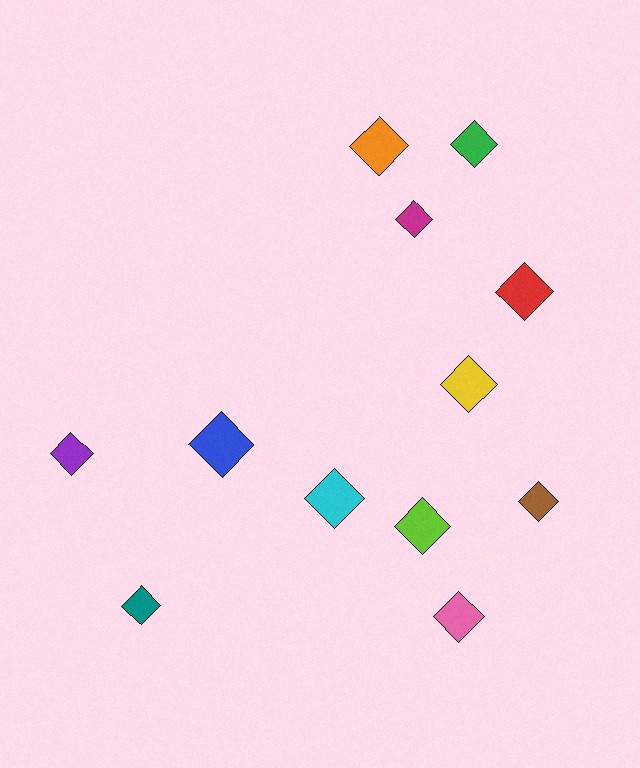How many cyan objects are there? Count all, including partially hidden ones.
There is 1 cyan object.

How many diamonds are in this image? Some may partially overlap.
There are 12 diamonds.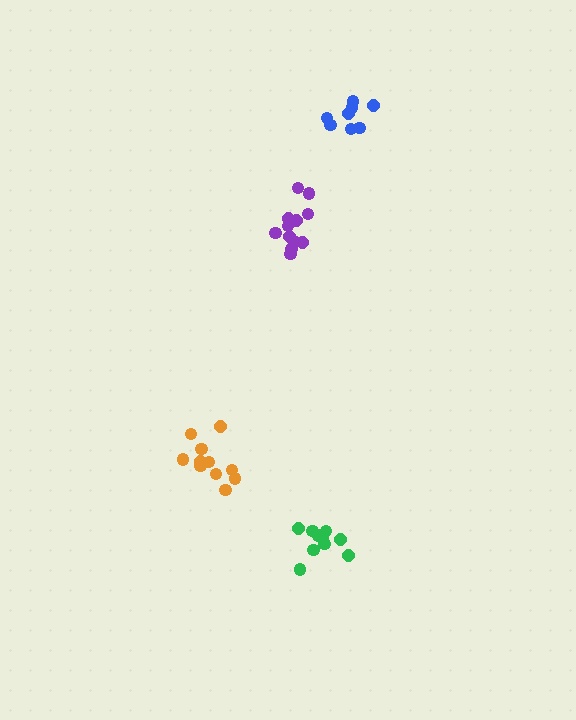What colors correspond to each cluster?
The clusters are colored: blue, purple, orange, green.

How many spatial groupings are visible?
There are 4 spatial groupings.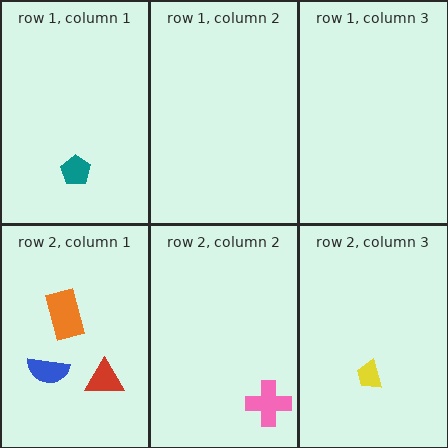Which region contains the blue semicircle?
The row 2, column 1 region.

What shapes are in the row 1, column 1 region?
The teal pentagon.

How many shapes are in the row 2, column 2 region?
1.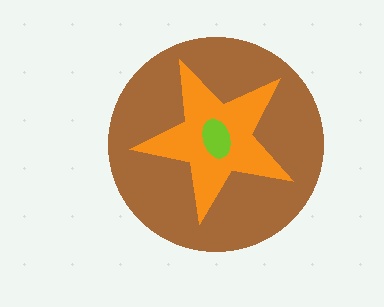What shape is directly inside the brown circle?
The orange star.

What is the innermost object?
The lime ellipse.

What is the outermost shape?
The brown circle.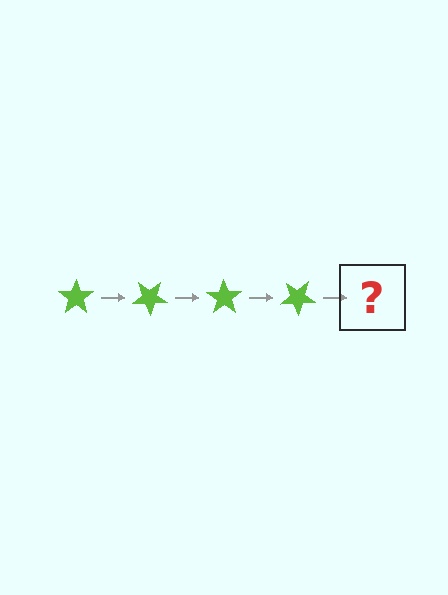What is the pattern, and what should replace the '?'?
The pattern is that the star rotates 35 degrees each step. The '?' should be a lime star rotated 140 degrees.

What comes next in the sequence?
The next element should be a lime star rotated 140 degrees.